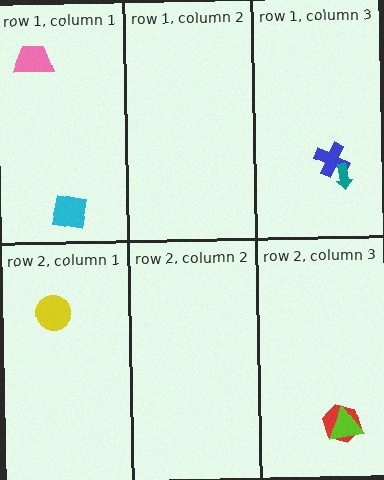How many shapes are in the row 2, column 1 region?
1.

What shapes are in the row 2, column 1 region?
The yellow circle.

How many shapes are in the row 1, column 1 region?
2.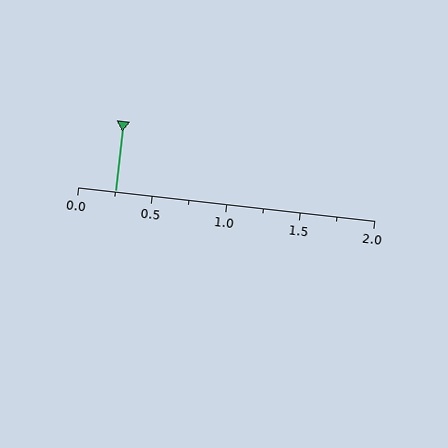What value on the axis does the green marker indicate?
The marker indicates approximately 0.25.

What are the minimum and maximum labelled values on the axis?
The axis runs from 0.0 to 2.0.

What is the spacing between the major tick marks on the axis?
The major ticks are spaced 0.5 apart.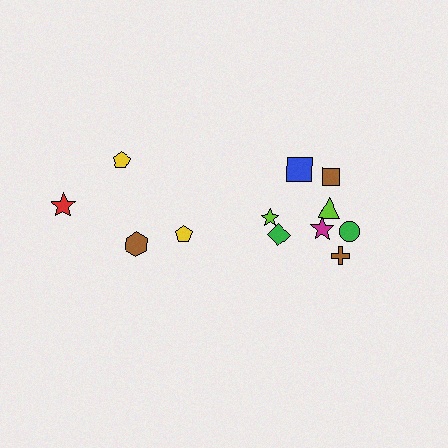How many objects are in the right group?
There are 8 objects.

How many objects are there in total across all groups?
There are 12 objects.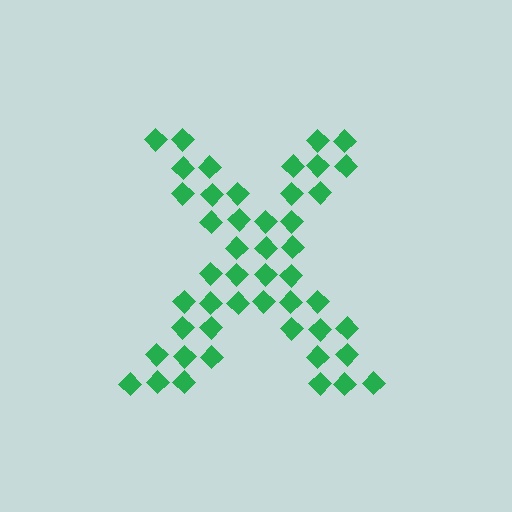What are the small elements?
The small elements are diamonds.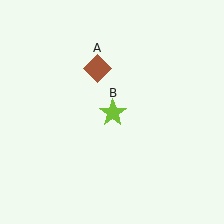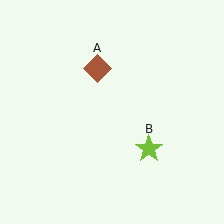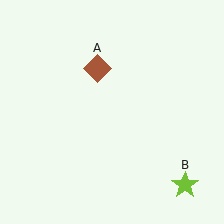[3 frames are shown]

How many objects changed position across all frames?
1 object changed position: lime star (object B).